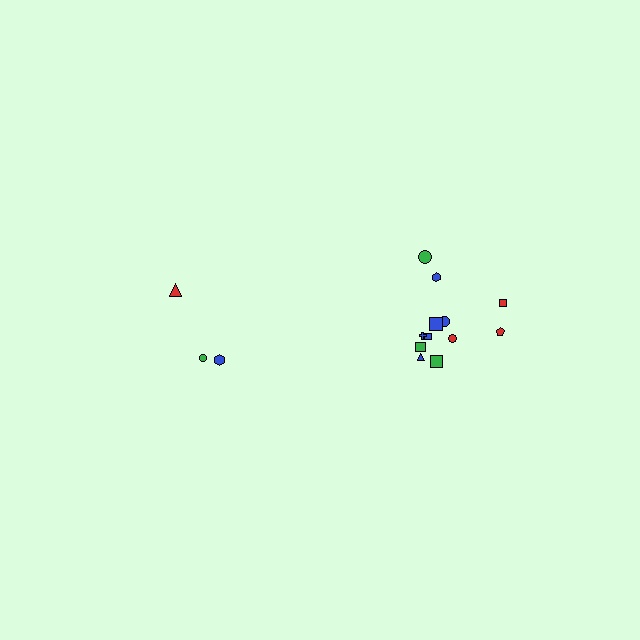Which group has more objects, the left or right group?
The right group.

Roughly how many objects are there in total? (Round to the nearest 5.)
Roughly 15 objects in total.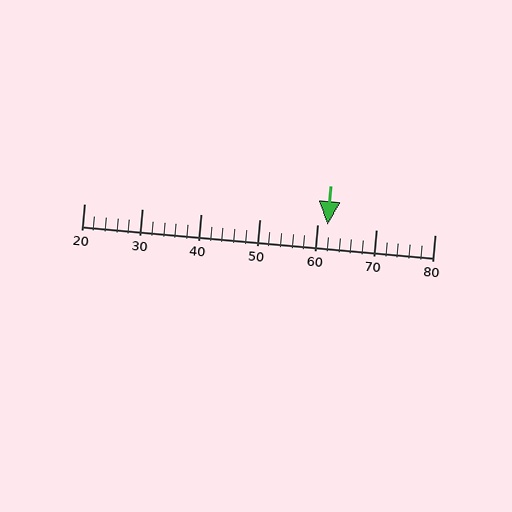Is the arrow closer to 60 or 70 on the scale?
The arrow is closer to 60.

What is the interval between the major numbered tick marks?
The major tick marks are spaced 10 units apart.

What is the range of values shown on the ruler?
The ruler shows values from 20 to 80.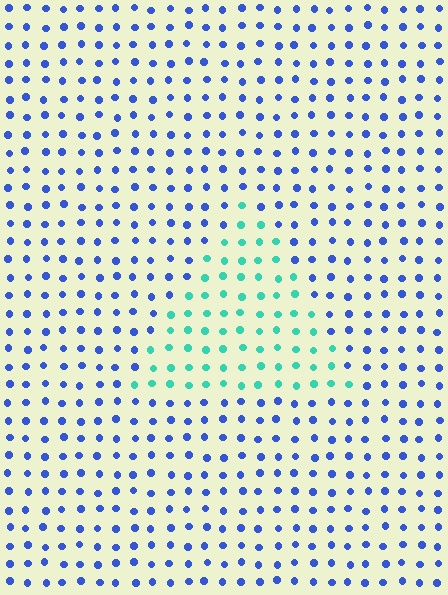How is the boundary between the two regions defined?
The boundary is defined purely by a slight shift in hue (about 62 degrees). Spacing, size, and orientation are identical on both sides.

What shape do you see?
I see a triangle.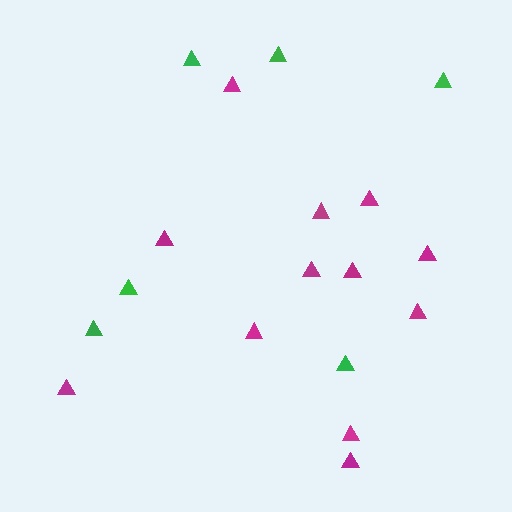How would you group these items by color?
There are 2 groups: one group of green triangles (6) and one group of magenta triangles (12).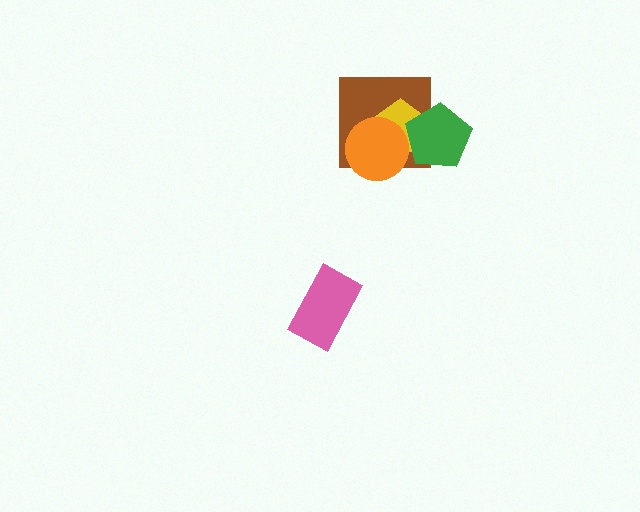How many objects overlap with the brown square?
3 objects overlap with the brown square.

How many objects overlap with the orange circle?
2 objects overlap with the orange circle.